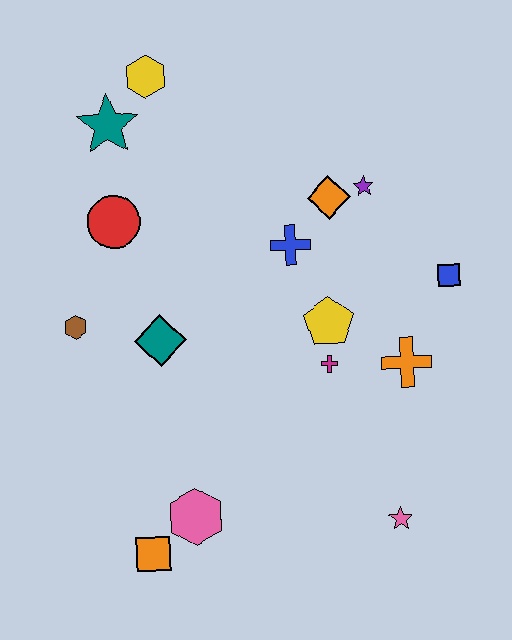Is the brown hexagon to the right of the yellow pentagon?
No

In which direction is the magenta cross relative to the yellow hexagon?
The magenta cross is below the yellow hexagon.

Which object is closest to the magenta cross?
The yellow pentagon is closest to the magenta cross.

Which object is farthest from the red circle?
The pink star is farthest from the red circle.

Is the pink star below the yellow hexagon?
Yes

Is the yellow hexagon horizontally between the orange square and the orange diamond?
Yes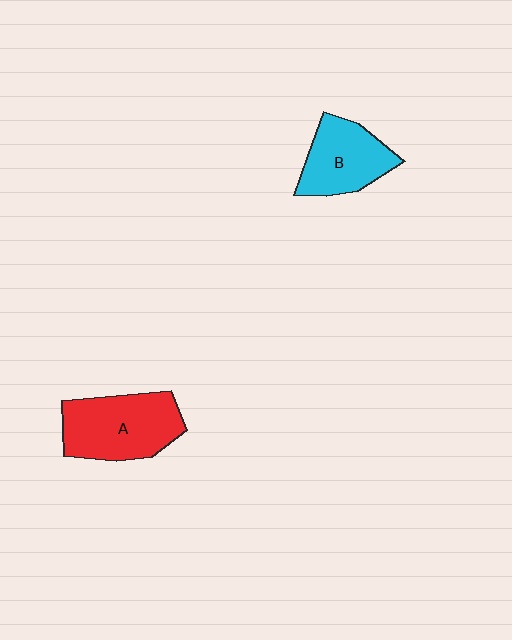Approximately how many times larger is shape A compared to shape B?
Approximately 1.3 times.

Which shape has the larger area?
Shape A (red).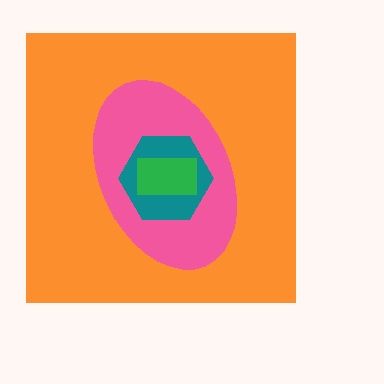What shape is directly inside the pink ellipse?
The teal hexagon.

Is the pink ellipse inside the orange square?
Yes.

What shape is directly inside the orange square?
The pink ellipse.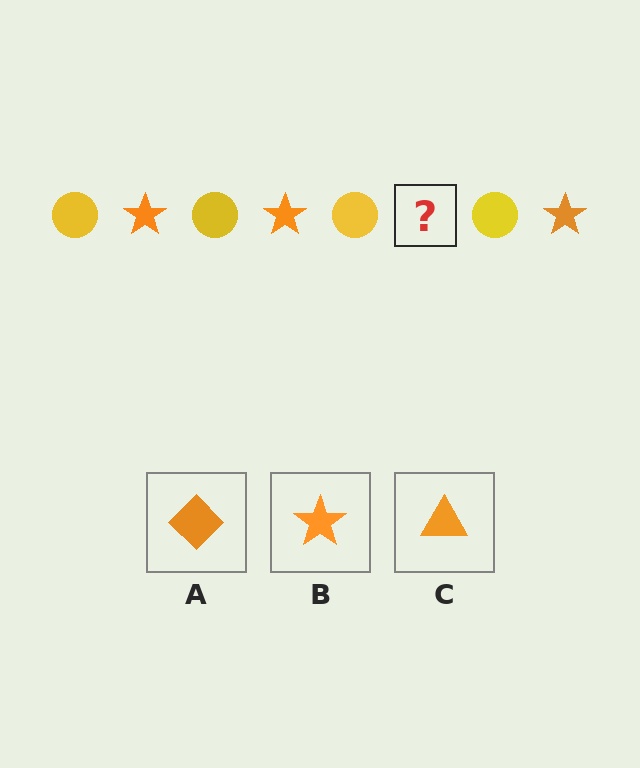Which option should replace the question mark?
Option B.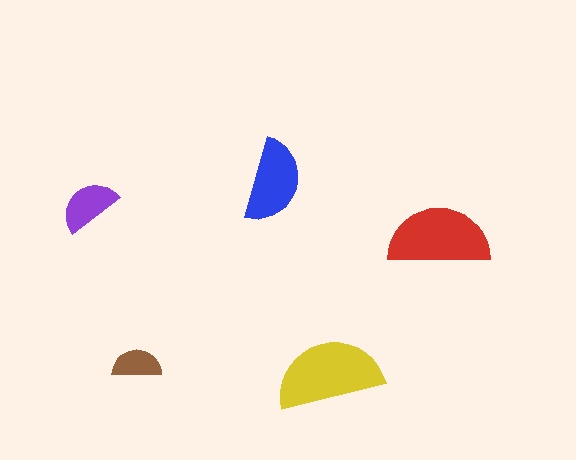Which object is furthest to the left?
The purple semicircle is leftmost.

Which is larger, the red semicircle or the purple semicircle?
The red one.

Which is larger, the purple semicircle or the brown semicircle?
The purple one.